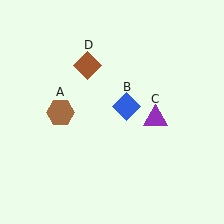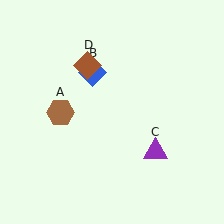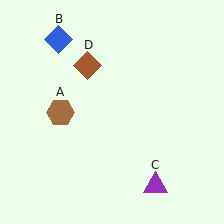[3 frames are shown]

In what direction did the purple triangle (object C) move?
The purple triangle (object C) moved down.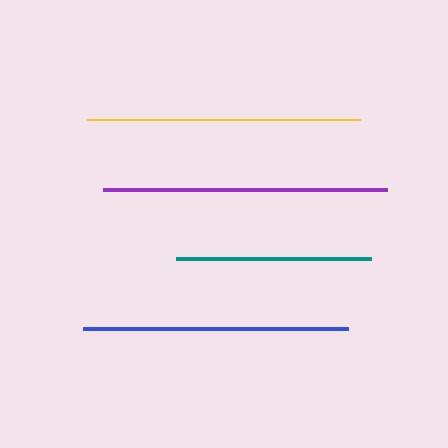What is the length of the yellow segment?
The yellow segment is approximately 273 pixels long.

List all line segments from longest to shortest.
From longest to shortest: purple, yellow, blue, teal.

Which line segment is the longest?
The purple line is the longest at approximately 284 pixels.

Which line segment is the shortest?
The teal line is the shortest at approximately 195 pixels.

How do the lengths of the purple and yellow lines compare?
The purple and yellow lines are approximately the same length.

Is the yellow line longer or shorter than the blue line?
The yellow line is longer than the blue line.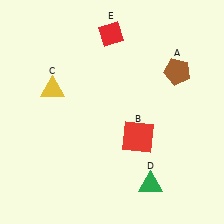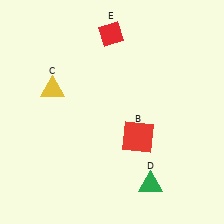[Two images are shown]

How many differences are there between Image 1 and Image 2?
There is 1 difference between the two images.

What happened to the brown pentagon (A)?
The brown pentagon (A) was removed in Image 2. It was in the top-right area of Image 1.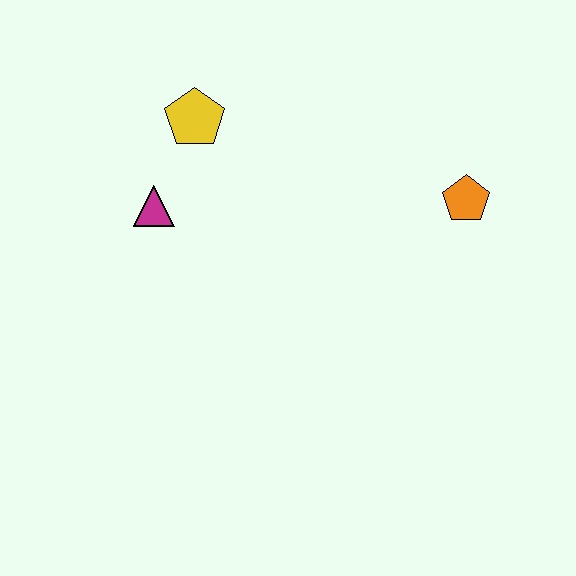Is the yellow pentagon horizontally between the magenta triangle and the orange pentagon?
Yes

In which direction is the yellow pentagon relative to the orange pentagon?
The yellow pentagon is to the left of the orange pentagon.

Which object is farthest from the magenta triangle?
The orange pentagon is farthest from the magenta triangle.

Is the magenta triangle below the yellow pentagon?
Yes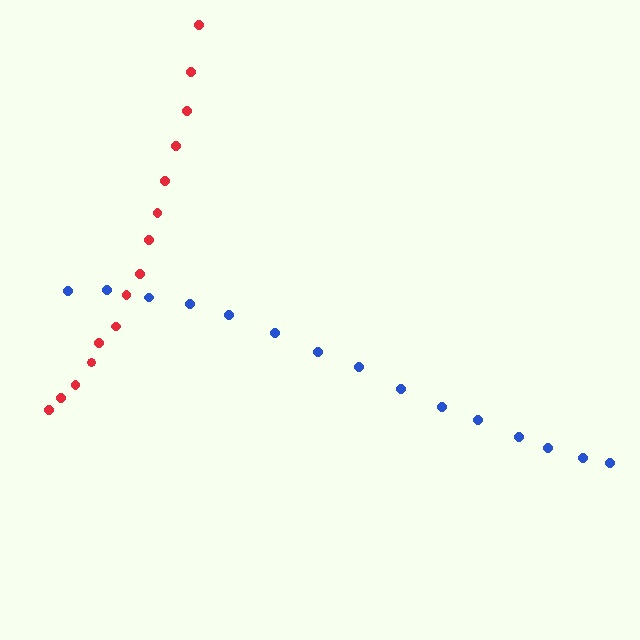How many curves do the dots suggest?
There are 2 distinct paths.